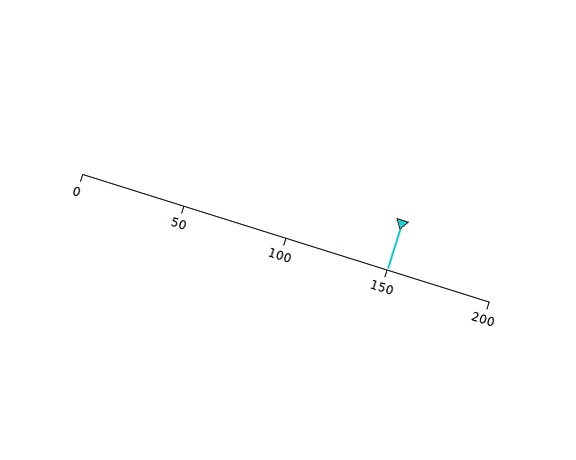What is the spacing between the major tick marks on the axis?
The major ticks are spaced 50 apart.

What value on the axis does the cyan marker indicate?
The marker indicates approximately 150.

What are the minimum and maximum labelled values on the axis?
The axis runs from 0 to 200.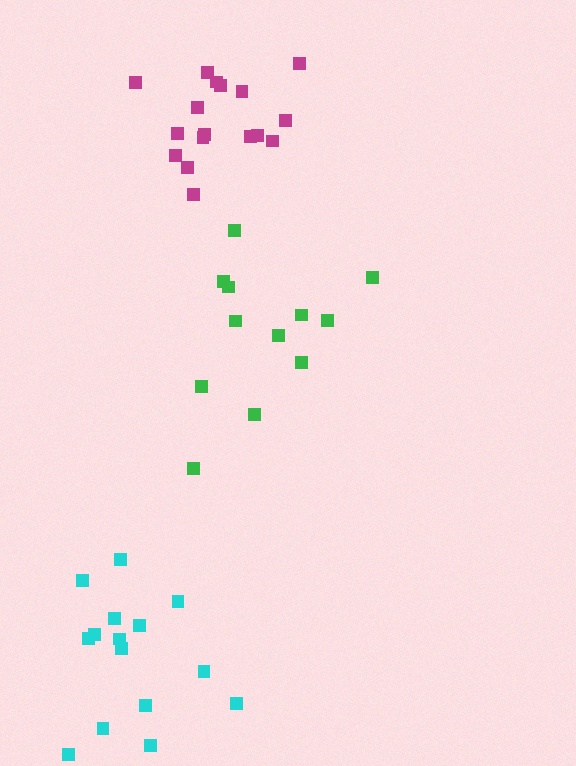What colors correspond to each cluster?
The clusters are colored: magenta, green, cyan.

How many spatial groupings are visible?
There are 3 spatial groupings.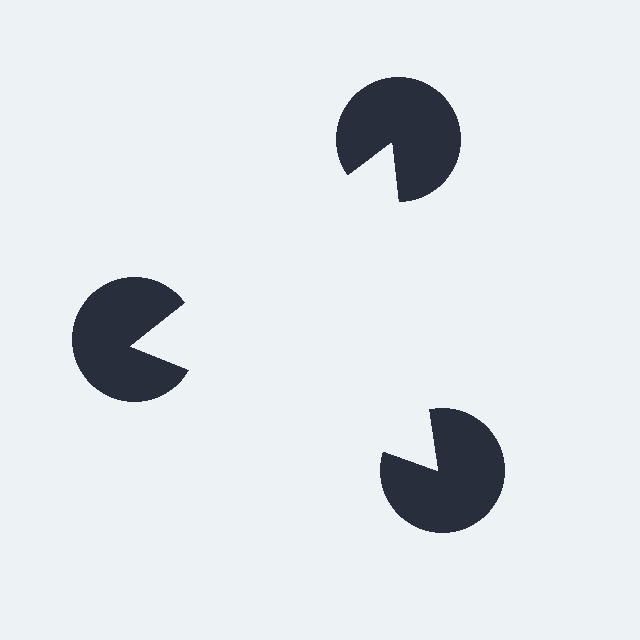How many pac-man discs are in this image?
There are 3 — one at each vertex of the illusory triangle.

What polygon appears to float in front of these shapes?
An illusory triangle — its edges are inferred from the aligned wedge cuts in the pac-man discs, not physically drawn.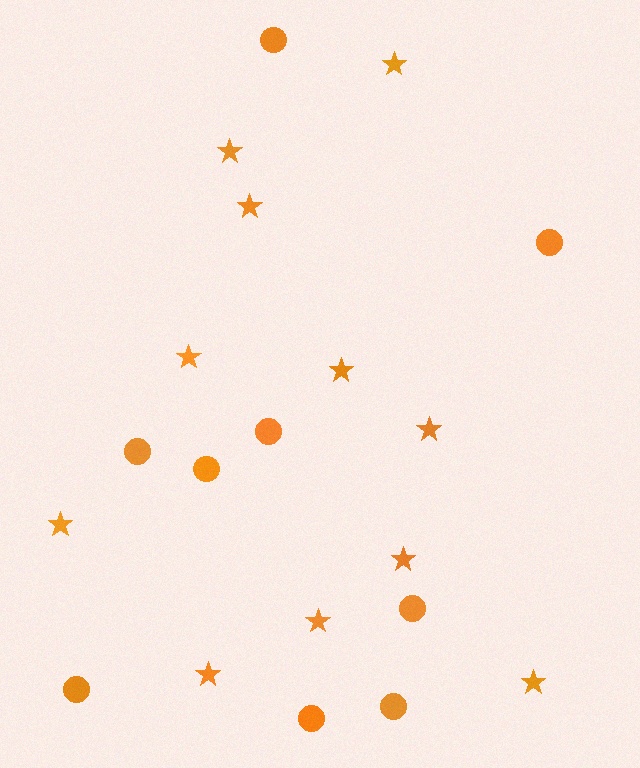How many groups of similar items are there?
There are 2 groups: one group of stars (11) and one group of circles (9).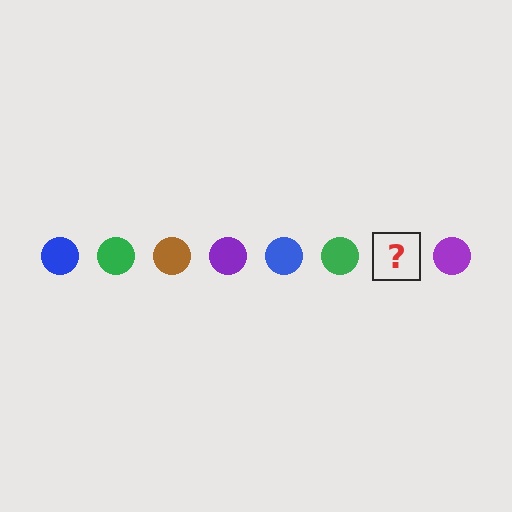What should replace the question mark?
The question mark should be replaced with a brown circle.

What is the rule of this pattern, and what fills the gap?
The rule is that the pattern cycles through blue, green, brown, purple circles. The gap should be filled with a brown circle.